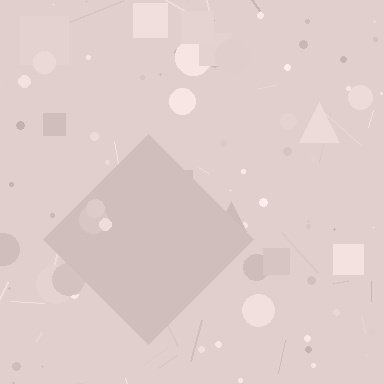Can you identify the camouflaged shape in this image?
The camouflaged shape is a diamond.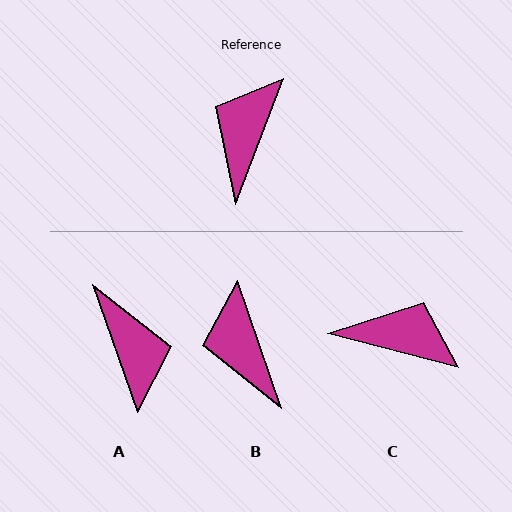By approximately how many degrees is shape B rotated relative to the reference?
Approximately 40 degrees counter-clockwise.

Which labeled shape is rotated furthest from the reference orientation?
A, about 140 degrees away.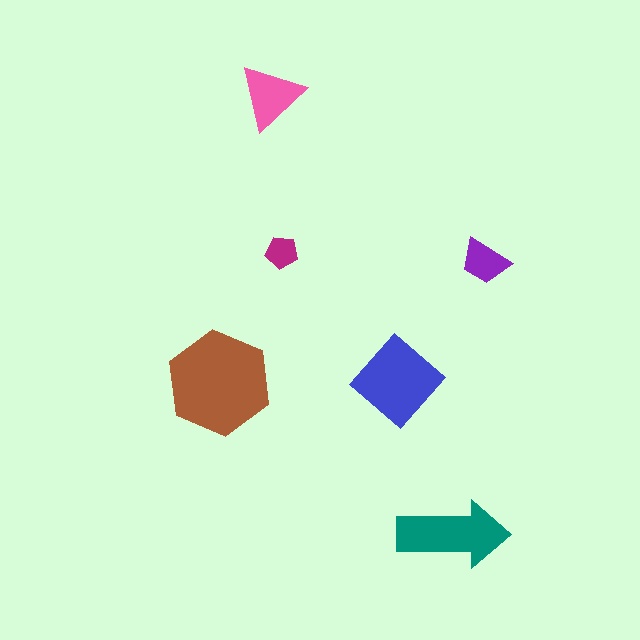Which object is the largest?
The brown hexagon.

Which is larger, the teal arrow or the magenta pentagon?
The teal arrow.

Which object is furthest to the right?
The purple trapezoid is rightmost.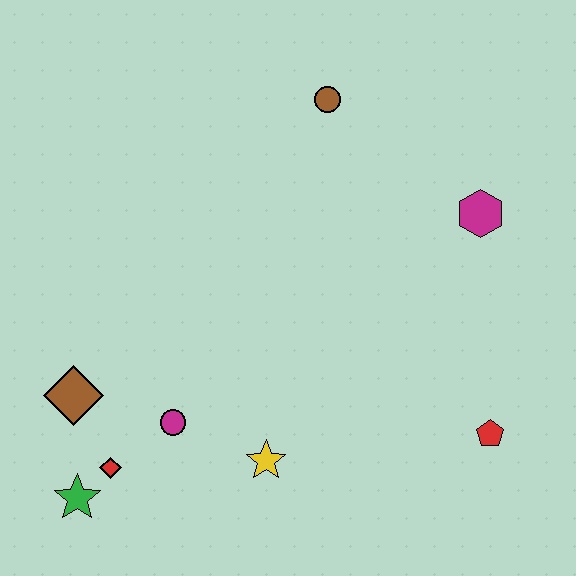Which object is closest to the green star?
The red diamond is closest to the green star.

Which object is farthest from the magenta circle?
The magenta hexagon is farthest from the magenta circle.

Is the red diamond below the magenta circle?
Yes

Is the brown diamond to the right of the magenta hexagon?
No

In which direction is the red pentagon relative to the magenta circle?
The red pentagon is to the right of the magenta circle.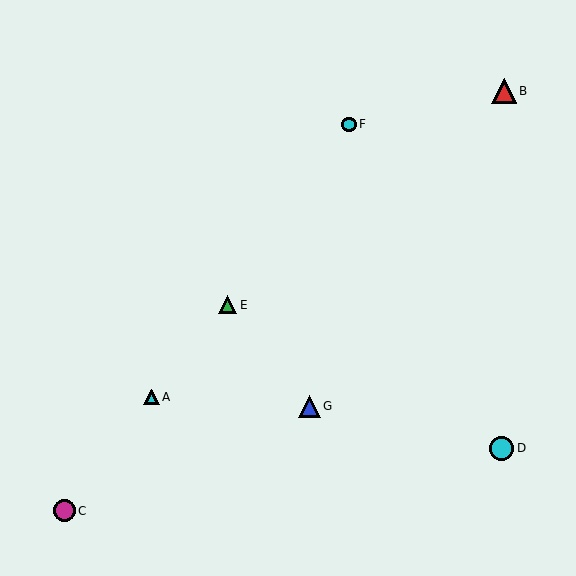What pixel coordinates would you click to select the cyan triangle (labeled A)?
Click at (152, 397) to select the cyan triangle A.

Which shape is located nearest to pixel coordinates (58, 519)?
The magenta circle (labeled C) at (64, 511) is nearest to that location.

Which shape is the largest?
The red triangle (labeled B) is the largest.